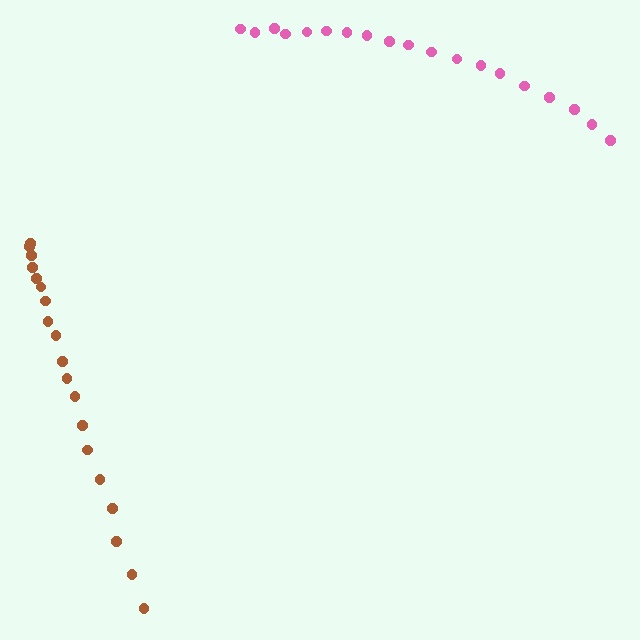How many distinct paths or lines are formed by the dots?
There are 2 distinct paths.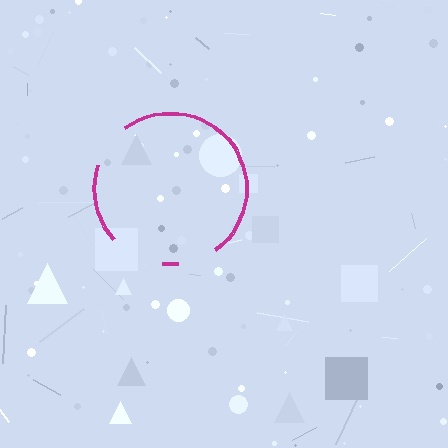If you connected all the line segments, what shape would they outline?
They would outline a circle.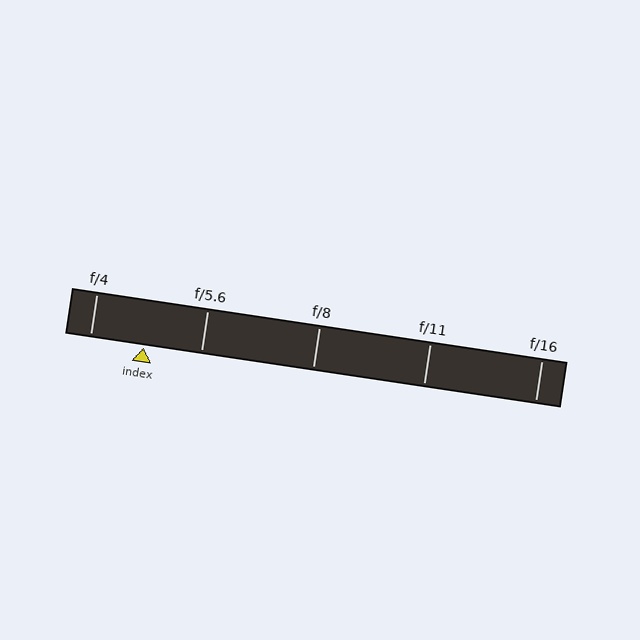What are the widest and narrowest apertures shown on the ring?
The widest aperture shown is f/4 and the narrowest is f/16.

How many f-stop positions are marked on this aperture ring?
There are 5 f-stop positions marked.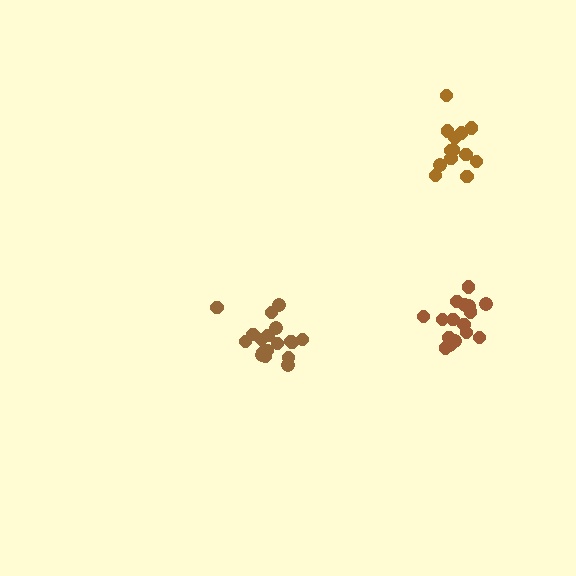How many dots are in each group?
Group 1: 18 dots, Group 2: 16 dots, Group 3: 13 dots (47 total).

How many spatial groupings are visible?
There are 3 spatial groupings.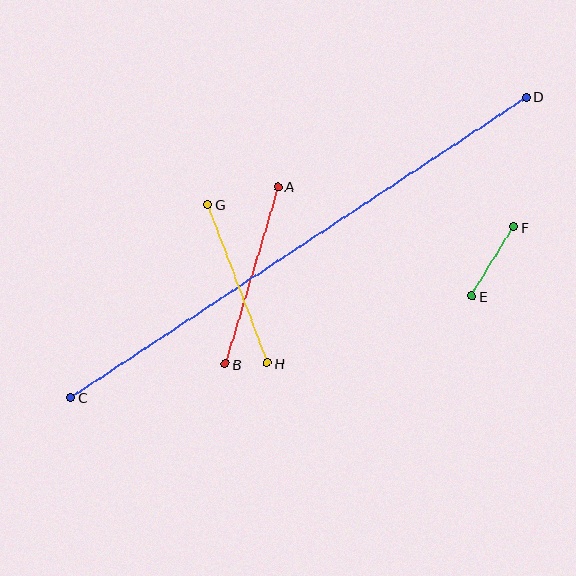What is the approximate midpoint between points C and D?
The midpoint is at approximately (298, 247) pixels.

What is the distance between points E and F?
The distance is approximately 81 pixels.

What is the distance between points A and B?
The distance is approximately 185 pixels.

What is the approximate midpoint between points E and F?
The midpoint is at approximately (493, 262) pixels.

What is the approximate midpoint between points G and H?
The midpoint is at approximately (238, 284) pixels.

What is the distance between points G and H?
The distance is approximately 169 pixels.